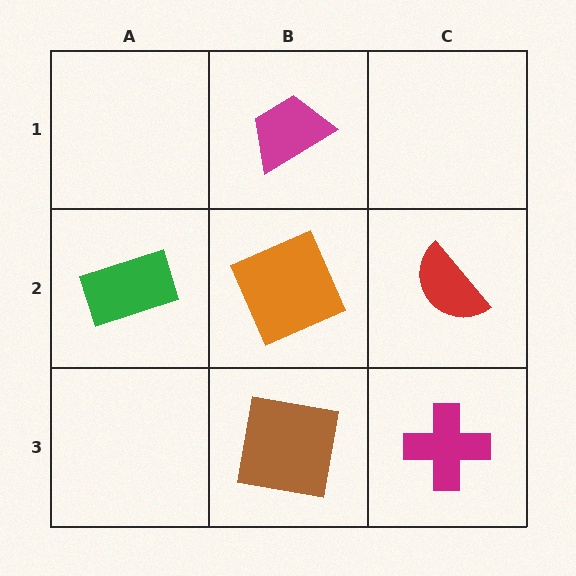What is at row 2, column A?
A green rectangle.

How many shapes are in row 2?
3 shapes.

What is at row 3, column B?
A brown square.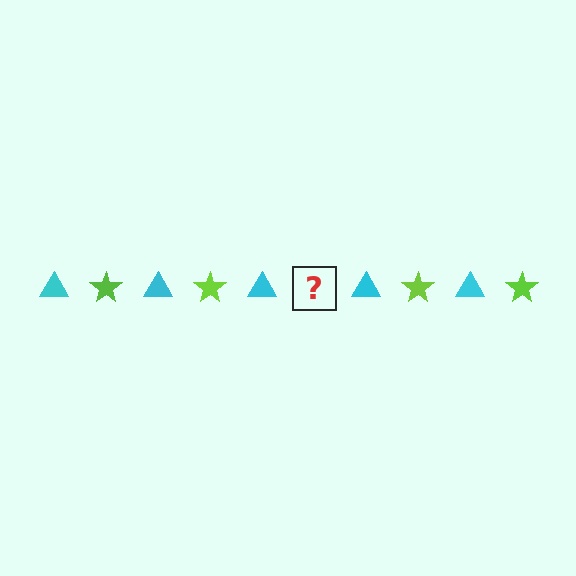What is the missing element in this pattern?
The missing element is a lime star.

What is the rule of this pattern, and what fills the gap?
The rule is that the pattern alternates between cyan triangle and lime star. The gap should be filled with a lime star.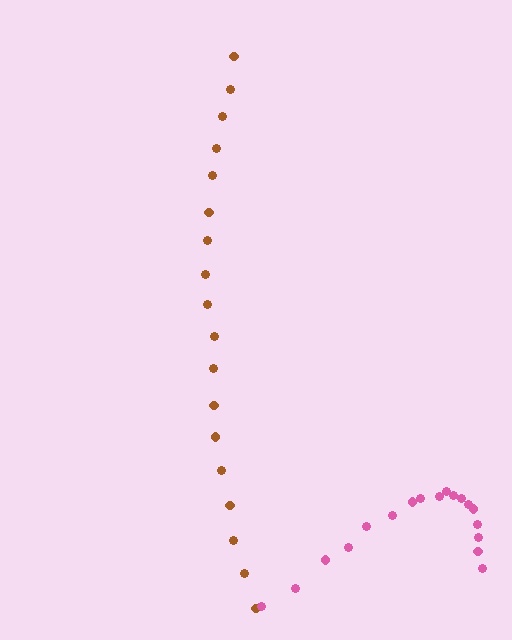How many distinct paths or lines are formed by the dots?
There are 2 distinct paths.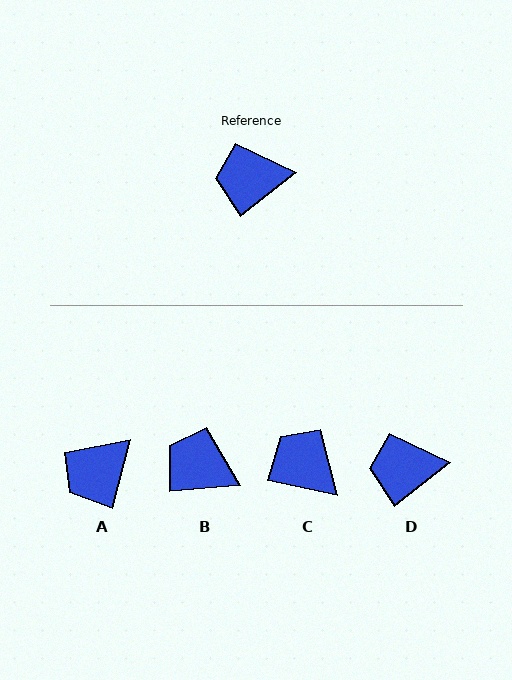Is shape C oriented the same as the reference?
No, it is off by about 51 degrees.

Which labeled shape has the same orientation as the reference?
D.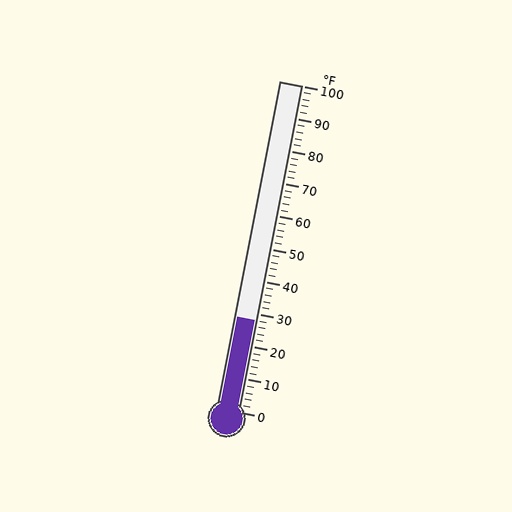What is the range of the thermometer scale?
The thermometer scale ranges from 0°F to 100°F.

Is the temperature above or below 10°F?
The temperature is above 10°F.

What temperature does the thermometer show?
The thermometer shows approximately 28°F.